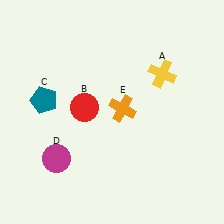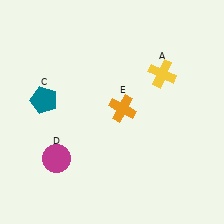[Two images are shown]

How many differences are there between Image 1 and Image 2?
There is 1 difference between the two images.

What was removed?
The red circle (B) was removed in Image 2.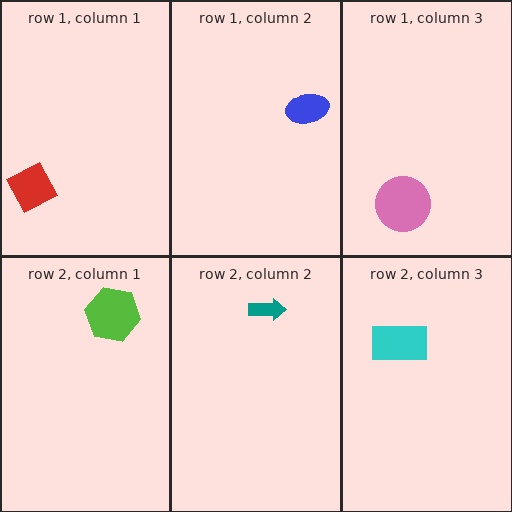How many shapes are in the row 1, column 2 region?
1.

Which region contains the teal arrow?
The row 2, column 2 region.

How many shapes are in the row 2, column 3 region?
1.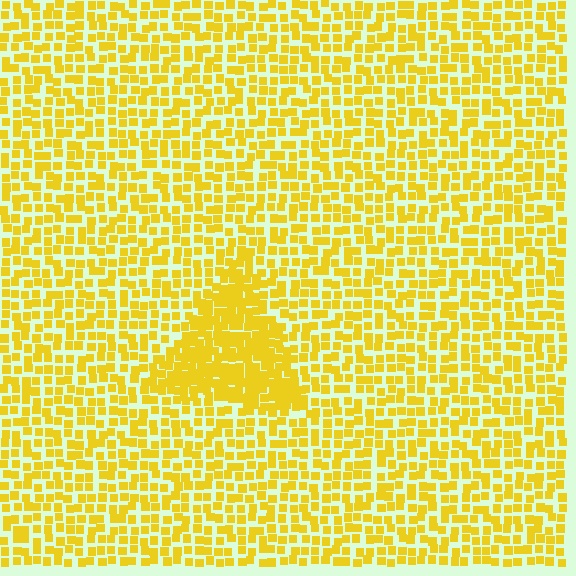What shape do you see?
I see a triangle.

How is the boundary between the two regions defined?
The boundary is defined by a change in element density (approximately 1.8x ratio). All elements are the same color, size, and shape.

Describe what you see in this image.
The image contains small yellow elements arranged at two different densities. A triangle-shaped region is visible where the elements are more densely packed than the surrounding area.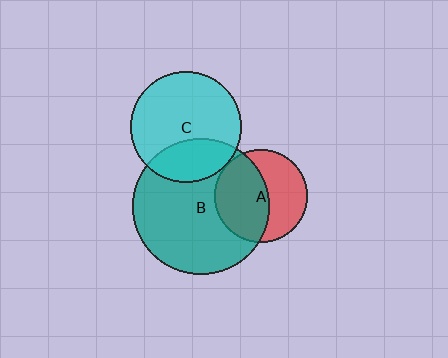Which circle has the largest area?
Circle B (teal).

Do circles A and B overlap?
Yes.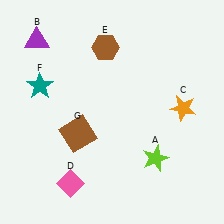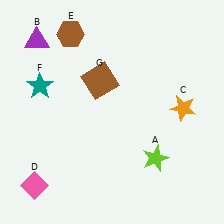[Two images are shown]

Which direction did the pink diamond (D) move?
The pink diamond (D) moved left.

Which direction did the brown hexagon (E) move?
The brown hexagon (E) moved left.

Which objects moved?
The objects that moved are: the pink diamond (D), the brown hexagon (E), the brown square (G).